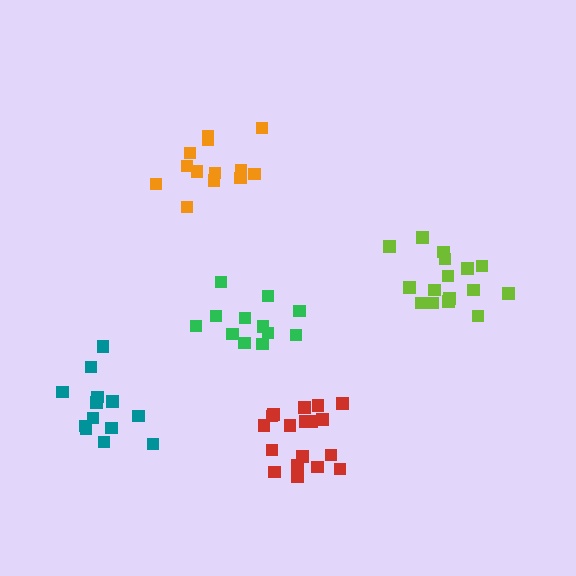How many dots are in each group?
Group 1: 12 dots, Group 2: 13 dots, Group 3: 16 dots, Group 4: 13 dots, Group 5: 18 dots (72 total).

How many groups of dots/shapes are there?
There are 5 groups.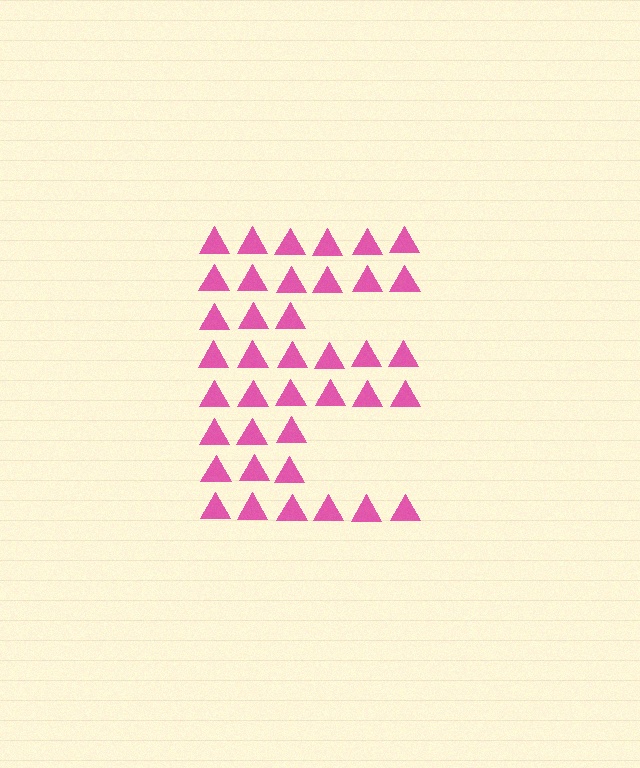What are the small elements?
The small elements are triangles.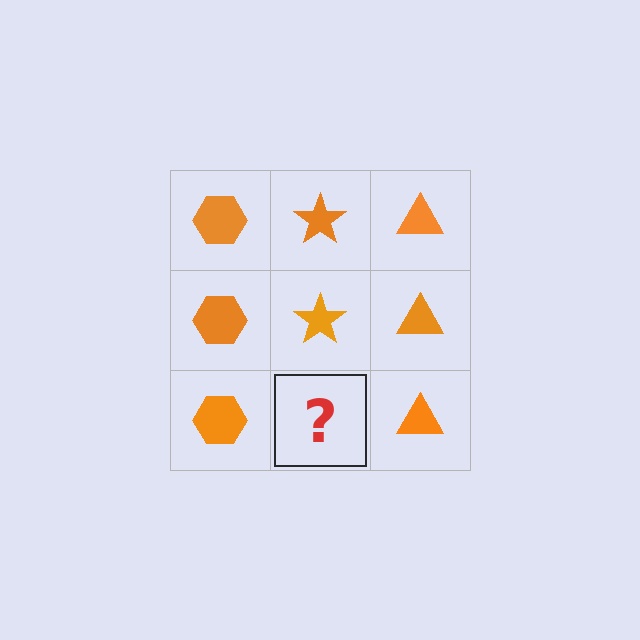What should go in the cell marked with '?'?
The missing cell should contain an orange star.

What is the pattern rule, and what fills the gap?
The rule is that each column has a consistent shape. The gap should be filled with an orange star.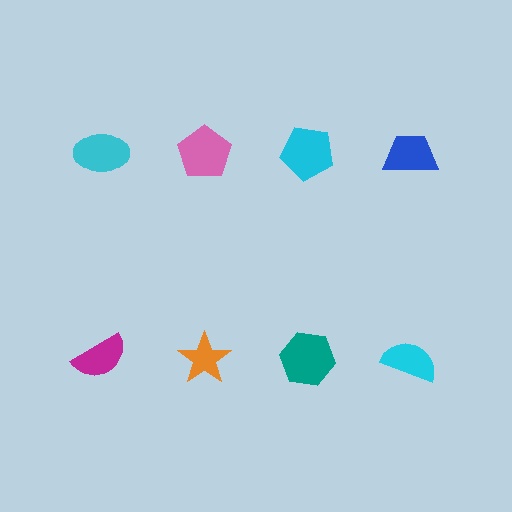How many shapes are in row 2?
4 shapes.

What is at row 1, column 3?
A cyan pentagon.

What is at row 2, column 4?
A cyan semicircle.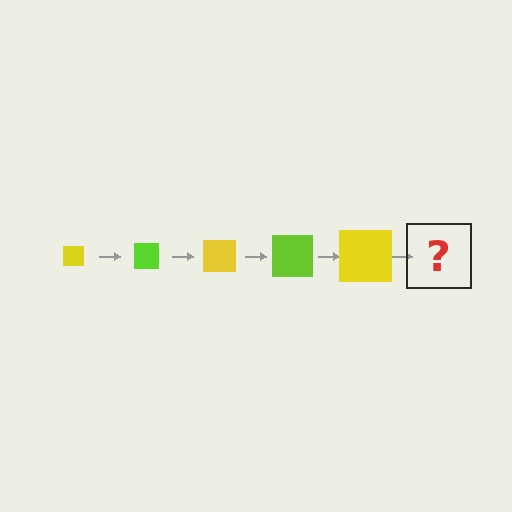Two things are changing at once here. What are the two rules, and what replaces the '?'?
The two rules are that the square grows larger each step and the color cycles through yellow and lime. The '?' should be a lime square, larger than the previous one.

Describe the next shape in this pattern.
It should be a lime square, larger than the previous one.